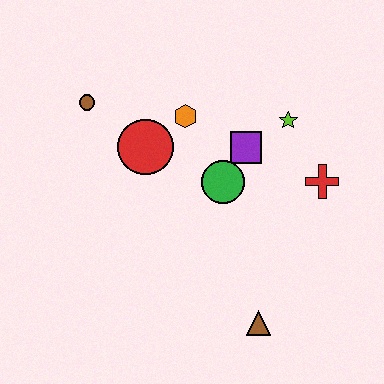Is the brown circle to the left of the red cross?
Yes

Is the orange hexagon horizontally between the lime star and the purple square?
No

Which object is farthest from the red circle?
The brown triangle is farthest from the red circle.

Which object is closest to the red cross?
The lime star is closest to the red cross.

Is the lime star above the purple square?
Yes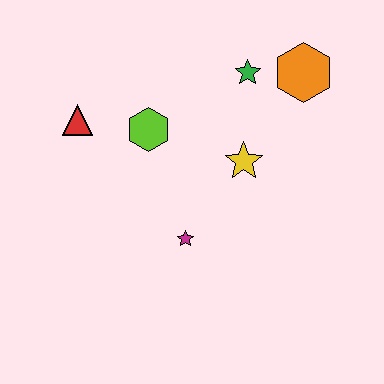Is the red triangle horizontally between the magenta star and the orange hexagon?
No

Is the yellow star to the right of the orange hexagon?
No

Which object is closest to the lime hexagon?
The red triangle is closest to the lime hexagon.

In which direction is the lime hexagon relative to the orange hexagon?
The lime hexagon is to the left of the orange hexagon.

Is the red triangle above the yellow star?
Yes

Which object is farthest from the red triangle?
The orange hexagon is farthest from the red triangle.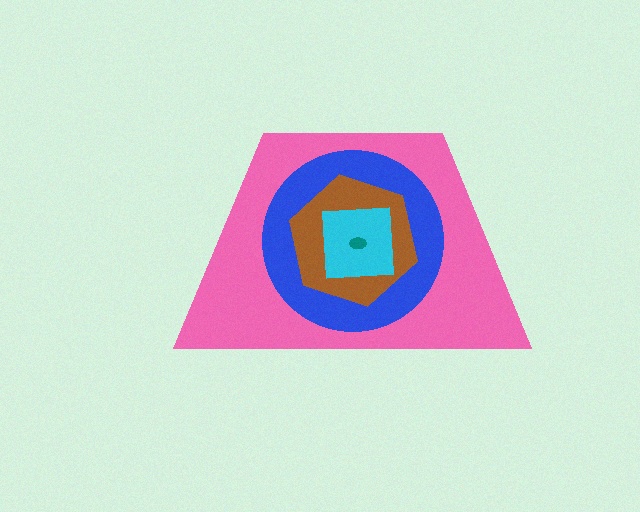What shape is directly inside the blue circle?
The brown hexagon.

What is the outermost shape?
The pink trapezoid.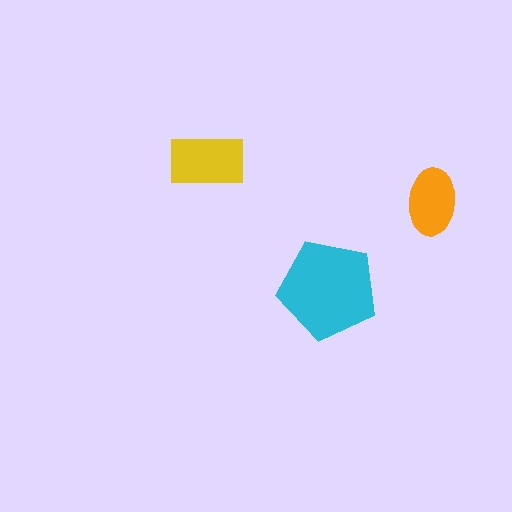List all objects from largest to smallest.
The cyan pentagon, the yellow rectangle, the orange ellipse.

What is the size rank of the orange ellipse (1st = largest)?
3rd.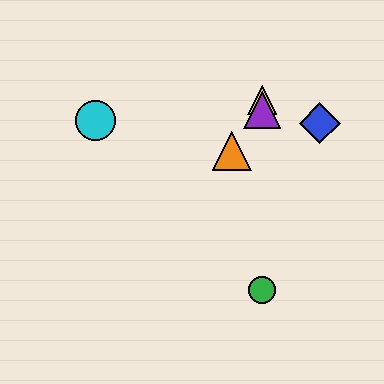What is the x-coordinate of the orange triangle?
The orange triangle is at x≈232.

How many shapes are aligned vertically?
4 shapes (the red triangle, the green circle, the yellow triangle, the purple triangle) are aligned vertically.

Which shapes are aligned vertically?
The red triangle, the green circle, the yellow triangle, the purple triangle are aligned vertically.